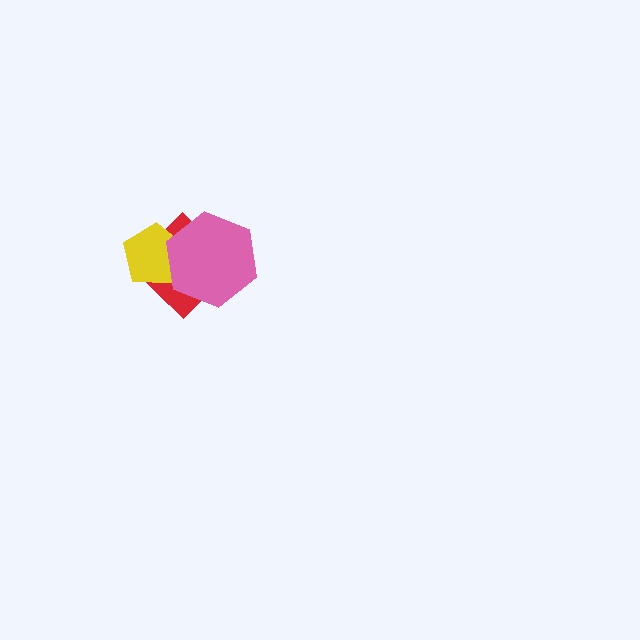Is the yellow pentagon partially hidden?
Yes, it is partially covered by another shape.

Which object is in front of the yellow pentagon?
The pink hexagon is in front of the yellow pentagon.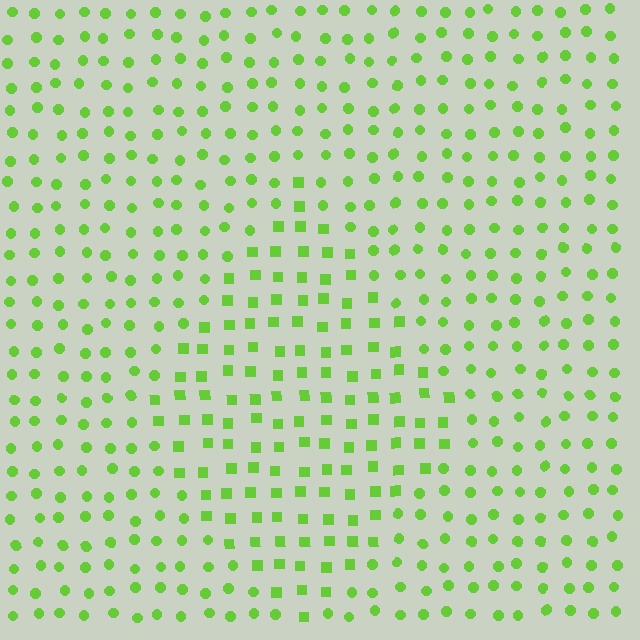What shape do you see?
I see a diamond.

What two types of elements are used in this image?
The image uses squares inside the diamond region and circles outside it.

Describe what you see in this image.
The image is filled with small lime elements arranged in a uniform grid. A diamond-shaped region contains squares, while the surrounding area contains circles. The boundary is defined purely by the change in element shape.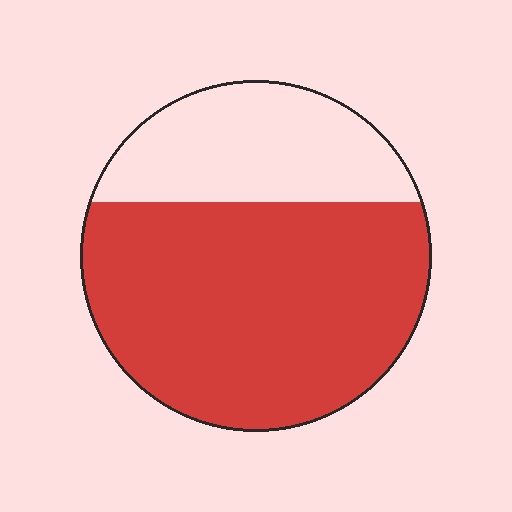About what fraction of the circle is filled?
About two thirds (2/3).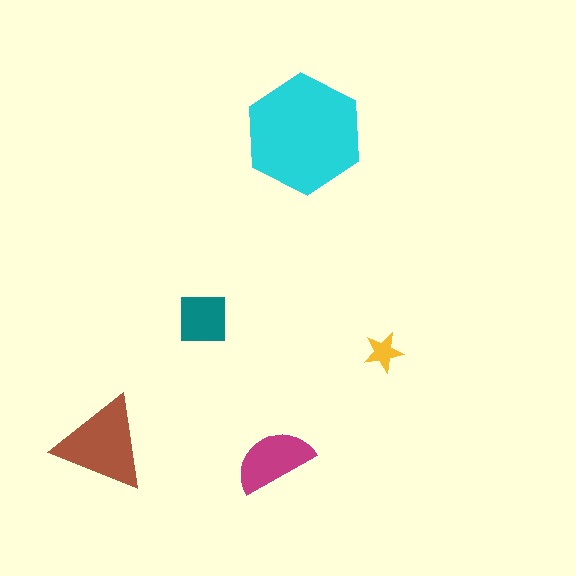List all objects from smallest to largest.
The yellow star, the teal square, the magenta semicircle, the brown triangle, the cyan hexagon.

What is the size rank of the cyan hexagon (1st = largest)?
1st.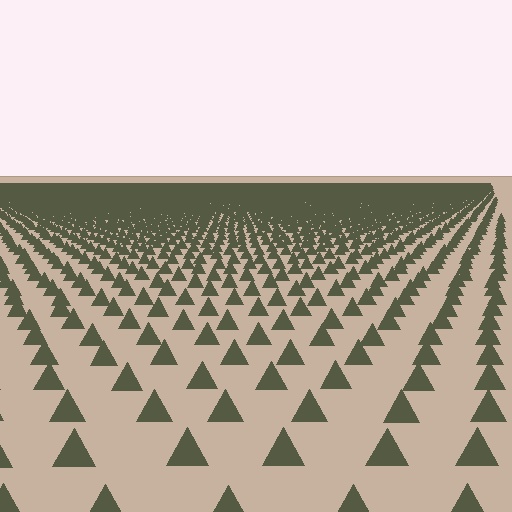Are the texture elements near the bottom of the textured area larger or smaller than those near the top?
Larger. Near the bottom, elements are closer to the viewer and appear at a bigger on-screen size.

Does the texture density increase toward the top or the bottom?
Density increases toward the top.